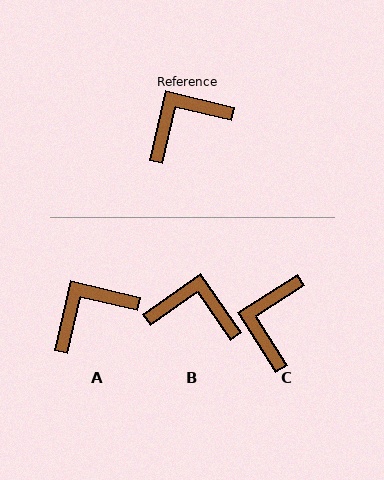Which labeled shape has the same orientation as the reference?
A.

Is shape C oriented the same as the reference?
No, it is off by about 46 degrees.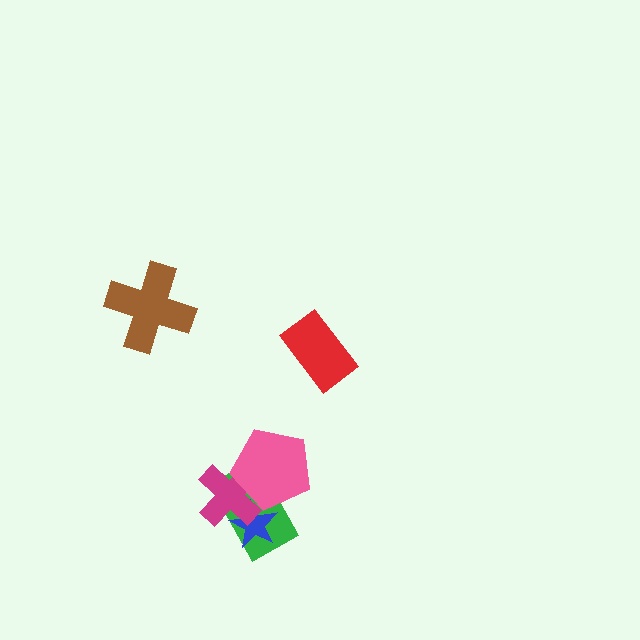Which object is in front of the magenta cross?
The pink pentagon is in front of the magenta cross.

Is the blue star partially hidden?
Yes, it is partially covered by another shape.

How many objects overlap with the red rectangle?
0 objects overlap with the red rectangle.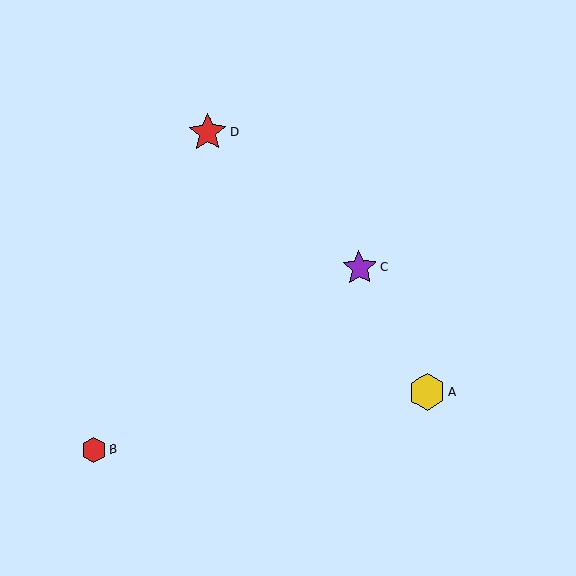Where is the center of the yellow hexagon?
The center of the yellow hexagon is at (427, 392).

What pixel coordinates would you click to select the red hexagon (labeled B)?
Click at (94, 450) to select the red hexagon B.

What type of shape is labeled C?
Shape C is a purple star.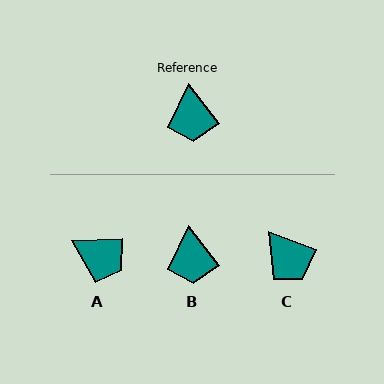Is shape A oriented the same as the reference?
No, it is off by about 54 degrees.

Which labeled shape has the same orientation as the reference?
B.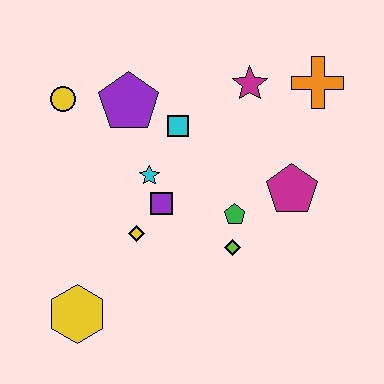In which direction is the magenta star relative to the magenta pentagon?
The magenta star is above the magenta pentagon.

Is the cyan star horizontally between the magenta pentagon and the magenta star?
No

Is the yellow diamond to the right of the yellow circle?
Yes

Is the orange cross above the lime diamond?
Yes